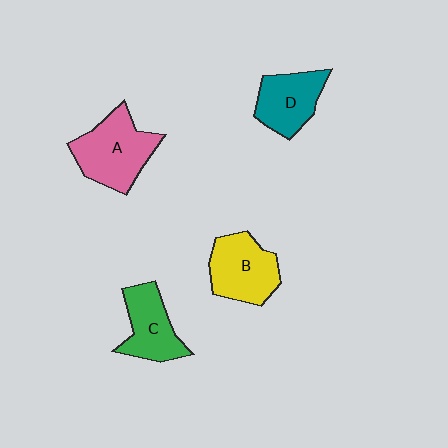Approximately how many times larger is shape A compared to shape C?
Approximately 1.3 times.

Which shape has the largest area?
Shape A (pink).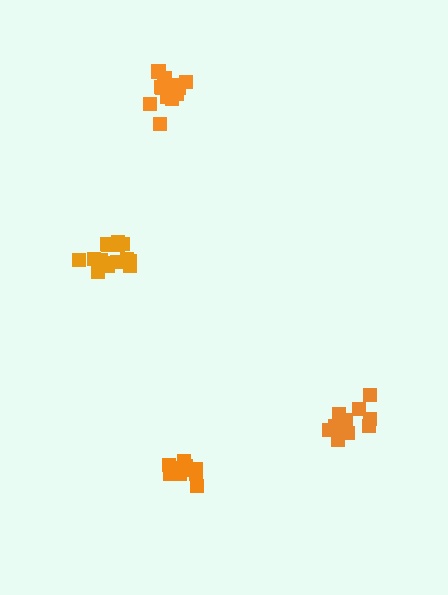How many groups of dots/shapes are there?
There are 4 groups.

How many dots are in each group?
Group 1: 11 dots, Group 2: 16 dots, Group 3: 16 dots, Group 4: 13 dots (56 total).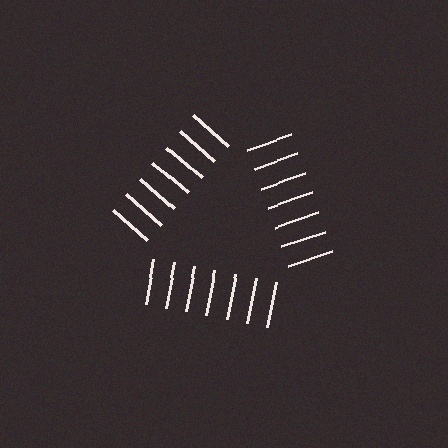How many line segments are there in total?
21 — 7 along each of the 3 edges.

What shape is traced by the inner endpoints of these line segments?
An illusory triangle — the line segments terminate on its edges but no continuous stroke is drawn.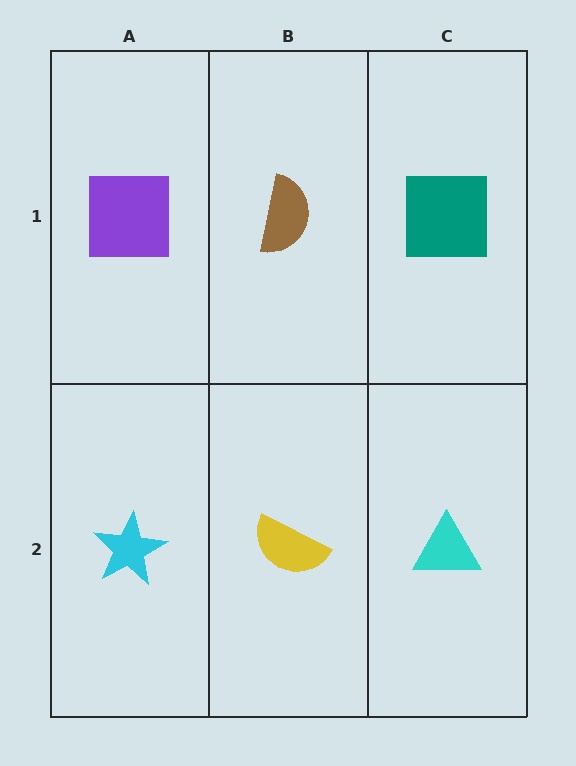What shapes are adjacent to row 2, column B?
A brown semicircle (row 1, column B), a cyan star (row 2, column A), a cyan triangle (row 2, column C).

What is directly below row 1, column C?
A cyan triangle.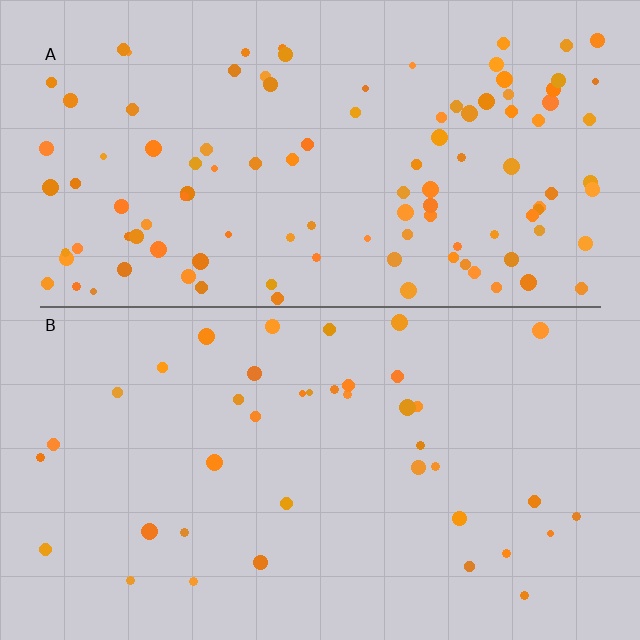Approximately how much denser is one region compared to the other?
Approximately 2.8× — region A over region B.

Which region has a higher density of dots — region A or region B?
A (the top).